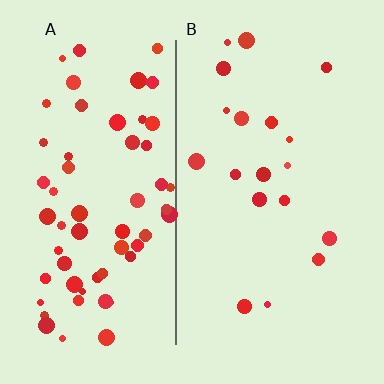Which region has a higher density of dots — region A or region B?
A (the left).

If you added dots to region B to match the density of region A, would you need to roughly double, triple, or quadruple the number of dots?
Approximately triple.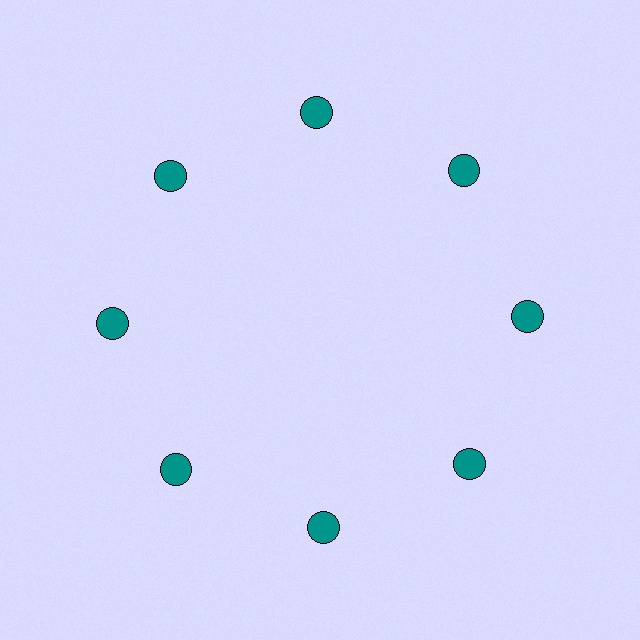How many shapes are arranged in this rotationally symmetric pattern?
There are 8 shapes, arranged in 8 groups of 1.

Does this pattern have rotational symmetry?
Yes, this pattern has 8-fold rotational symmetry. It looks the same after rotating 45 degrees around the center.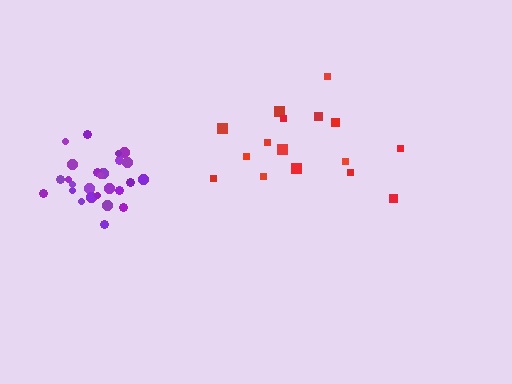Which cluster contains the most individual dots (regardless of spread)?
Purple (26).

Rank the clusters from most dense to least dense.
purple, red.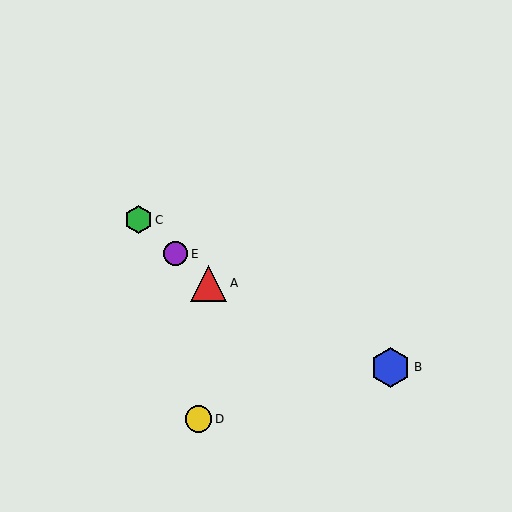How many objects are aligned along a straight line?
3 objects (A, C, E) are aligned along a straight line.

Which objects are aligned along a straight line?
Objects A, C, E are aligned along a straight line.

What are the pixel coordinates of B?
Object B is at (390, 367).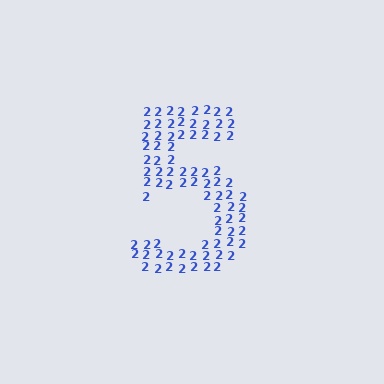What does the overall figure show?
The overall figure shows the digit 5.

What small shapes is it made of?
It is made of small digit 2's.